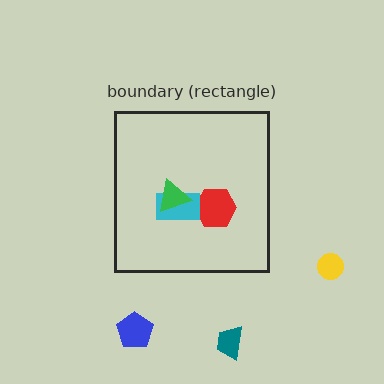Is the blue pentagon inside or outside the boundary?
Outside.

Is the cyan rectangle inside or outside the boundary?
Inside.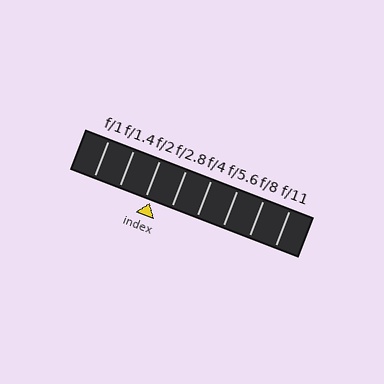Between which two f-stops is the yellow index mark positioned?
The index mark is between f/2 and f/2.8.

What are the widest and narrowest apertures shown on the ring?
The widest aperture shown is f/1 and the narrowest is f/11.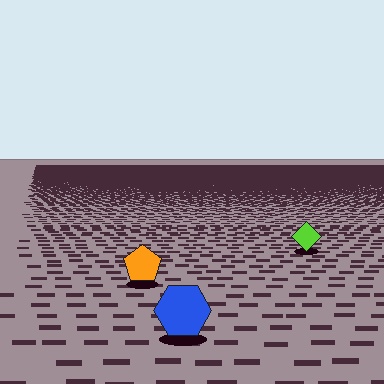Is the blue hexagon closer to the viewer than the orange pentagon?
Yes. The blue hexagon is closer — you can tell from the texture gradient: the ground texture is coarser near it.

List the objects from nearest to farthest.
From nearest to farthest: the blue hexagon, the orange pentagon, the lime diamond.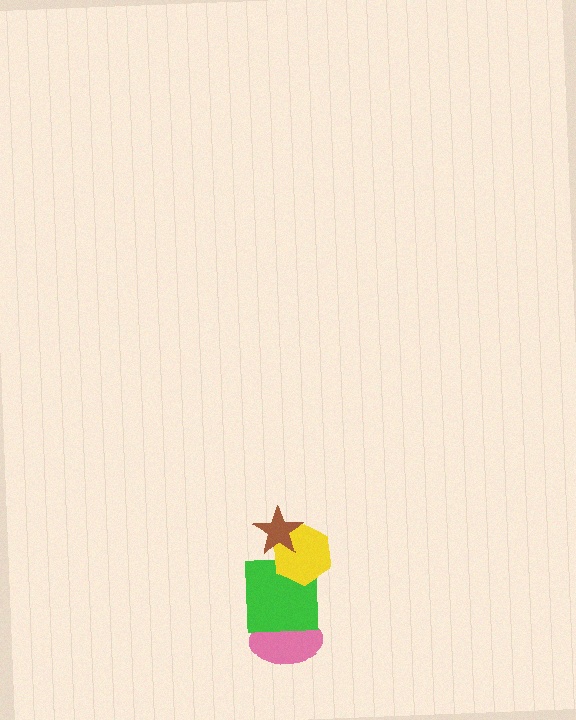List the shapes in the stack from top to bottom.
From top to bottom: the brown star, the yellow hexagon, the green square, the pink ellipse.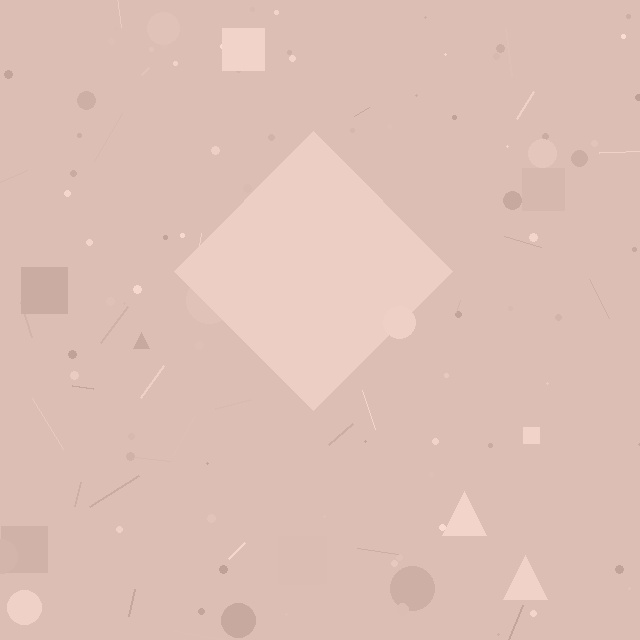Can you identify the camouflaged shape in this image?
The camouflaged shape is a diamond.